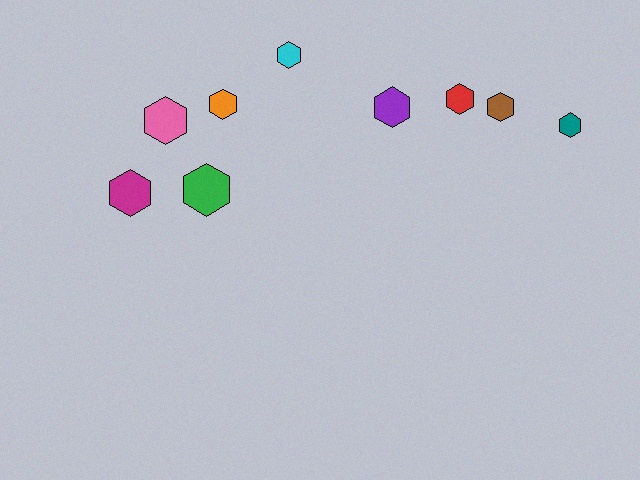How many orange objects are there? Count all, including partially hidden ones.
There is 1 orange object.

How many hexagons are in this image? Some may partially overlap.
There are 9 hexagons.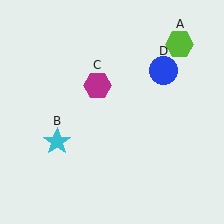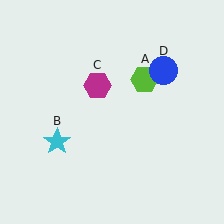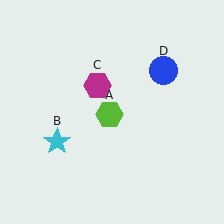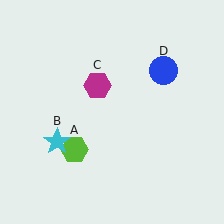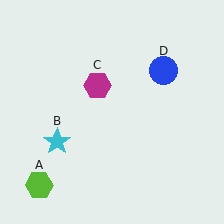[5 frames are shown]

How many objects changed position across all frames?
1 object changed position: lime hexagon (object A).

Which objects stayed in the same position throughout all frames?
Cyan star (object B) and magenta hexagon (object C) and blue circle (object D) remained stationary.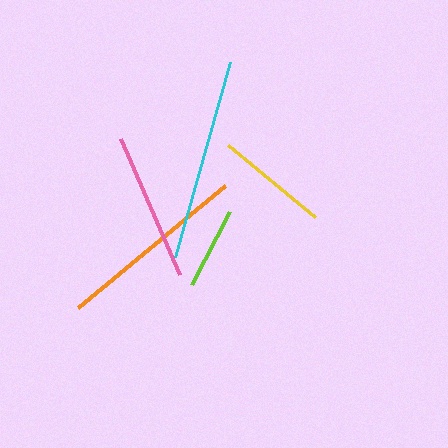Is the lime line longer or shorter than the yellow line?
The yellow line is longer than the lime line.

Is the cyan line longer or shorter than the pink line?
The cyan line is longer than the pink line.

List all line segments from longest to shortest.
From longest to shortest: cyan, orange, pink, yellow, lime.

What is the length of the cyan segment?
The cyan segment is approximately 203 pixels long.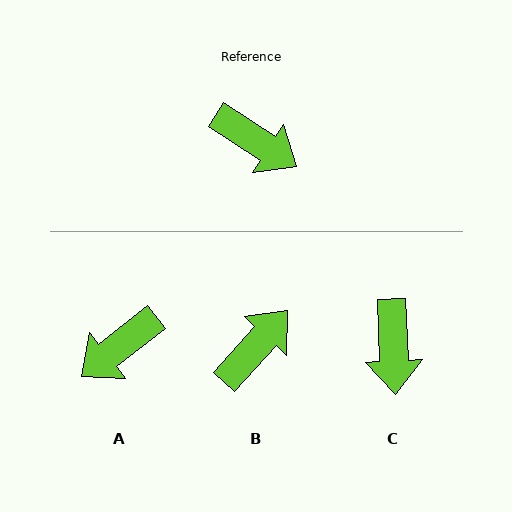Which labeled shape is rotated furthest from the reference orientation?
A, about 109 degrees away.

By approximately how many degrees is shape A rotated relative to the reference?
Approximately 109 degrees clockwise.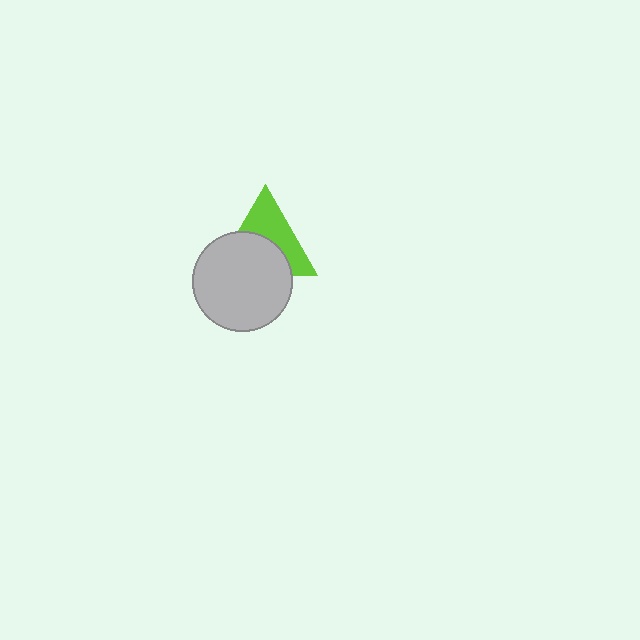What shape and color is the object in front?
The object in front is a light gray circle.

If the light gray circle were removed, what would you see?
You would see the complete lime triangle.